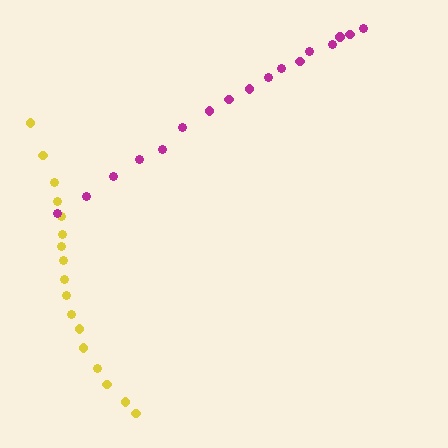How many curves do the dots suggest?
There are 2 distinct paths.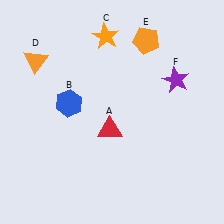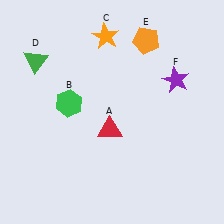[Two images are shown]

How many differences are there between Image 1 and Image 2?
There are 2 differences between the two images.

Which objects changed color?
B changed from blue to green. D changed from orange to green.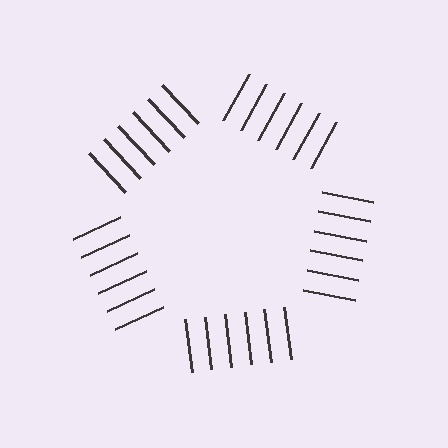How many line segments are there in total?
30 — 6 along each of the 5 edges.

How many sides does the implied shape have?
5 sides — the line-ends trace a pentagon.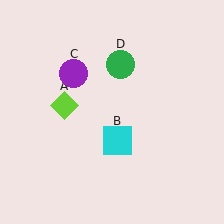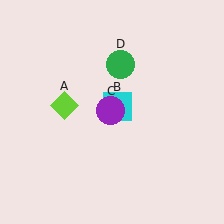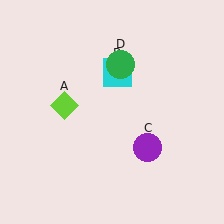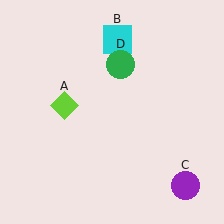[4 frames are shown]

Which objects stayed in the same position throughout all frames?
Lime diamond (object A) and green circle (object D) remained stationary.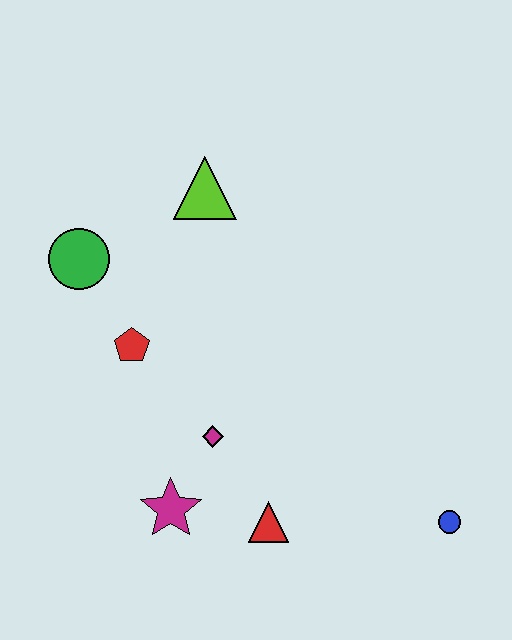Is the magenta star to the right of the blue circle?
No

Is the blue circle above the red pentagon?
No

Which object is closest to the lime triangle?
The green circle is closest to the lime triangle.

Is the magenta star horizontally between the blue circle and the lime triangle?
No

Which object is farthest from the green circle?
The blue circle is farthest from the green circle.